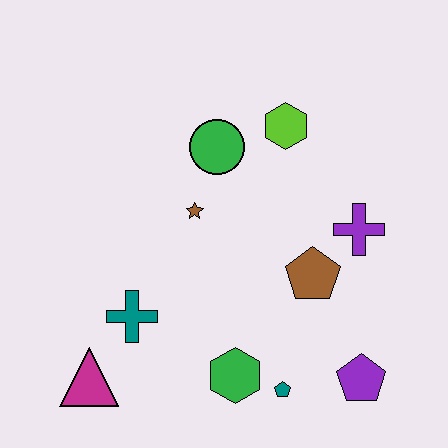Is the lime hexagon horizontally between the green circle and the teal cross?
No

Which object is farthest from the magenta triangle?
The lime hexagon is farthest from the magenta triangle.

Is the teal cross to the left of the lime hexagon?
Yes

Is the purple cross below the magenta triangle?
No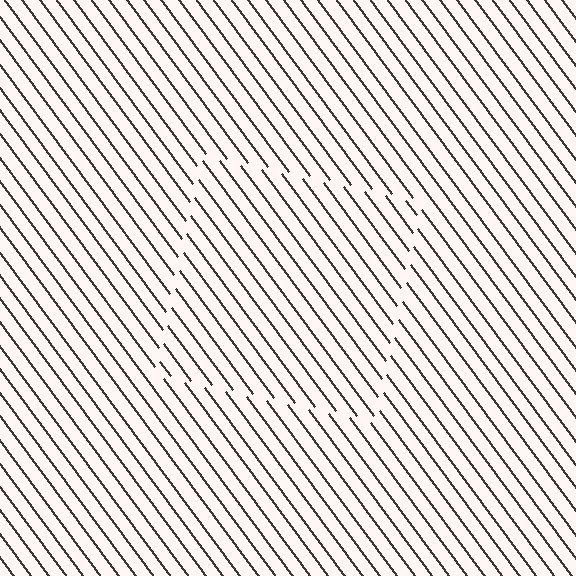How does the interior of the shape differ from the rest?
The interior of the shape contains the same grating, shifted by half a period — the contour is defined by the phase discontinuity where line-ends from the inner and outer gratings abut.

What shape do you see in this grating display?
An illusory square. The interior of the shape contains the same grating, shifted by half a period — the contour is defined by the phase discontinuity where line-ends from the inner and outer gratings abut.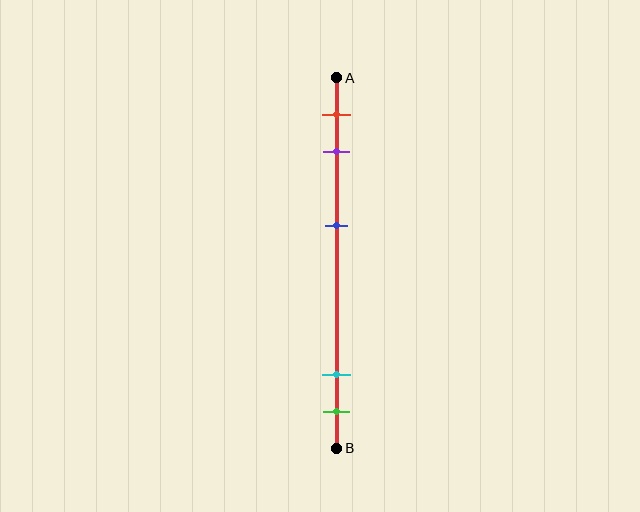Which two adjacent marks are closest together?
The cyan and green marks are the closest adjacent pair.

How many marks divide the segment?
There are 5 marks dividing the segment.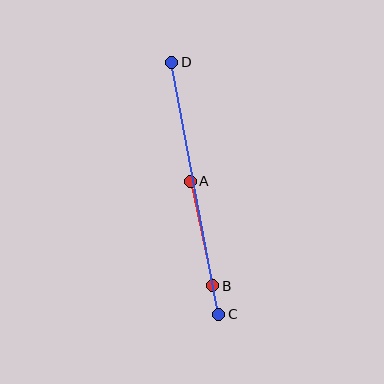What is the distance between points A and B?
The distance is approximately 107 pixels.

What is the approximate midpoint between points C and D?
The midpoint is at approximately (195, 188) pixels.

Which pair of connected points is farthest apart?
Points C and D are farthest apart.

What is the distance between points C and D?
The distance is approximately 256 pixels.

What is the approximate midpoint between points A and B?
The midpoint is at approximately (201, 234) pixels.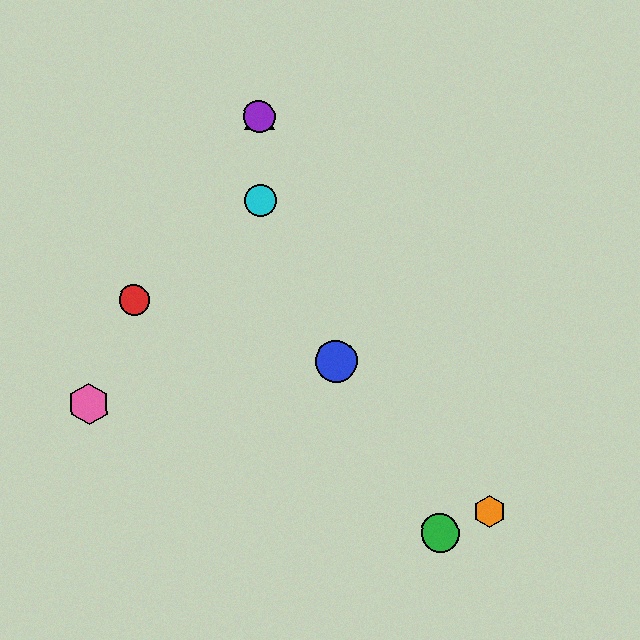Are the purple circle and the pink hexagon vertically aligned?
No, the purple circle is at x≈259 and the pink hexagon is at x≈89.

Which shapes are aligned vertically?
The yellow triangle, the purple circle, the cyan circle are aligned vertically.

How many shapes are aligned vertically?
3 shapes (the yellow triangle, the purple circle, the cyan circle) are aligned vertically.